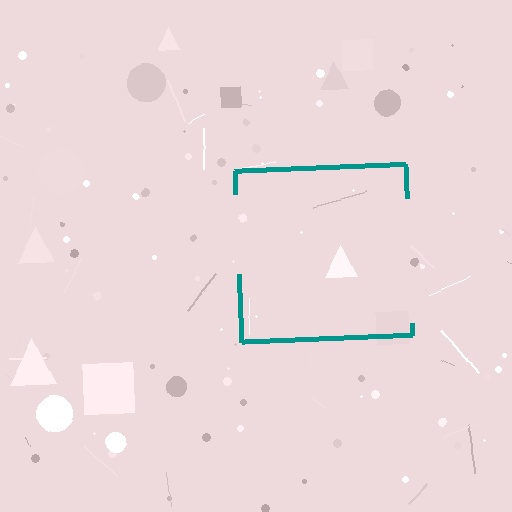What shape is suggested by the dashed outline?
The dashed outline suggests a square.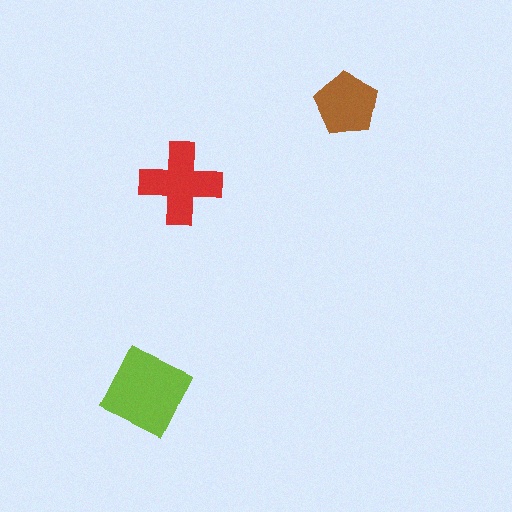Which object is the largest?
The lime square.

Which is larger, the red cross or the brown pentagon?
The red cross.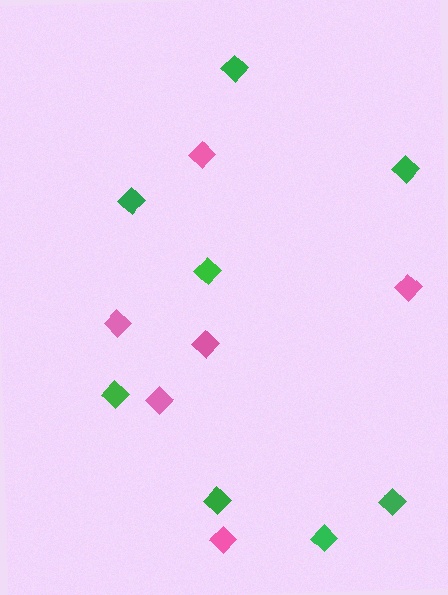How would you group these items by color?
There are 2 groups: one group of green diamonds (8) and one group of pink diamonds (6).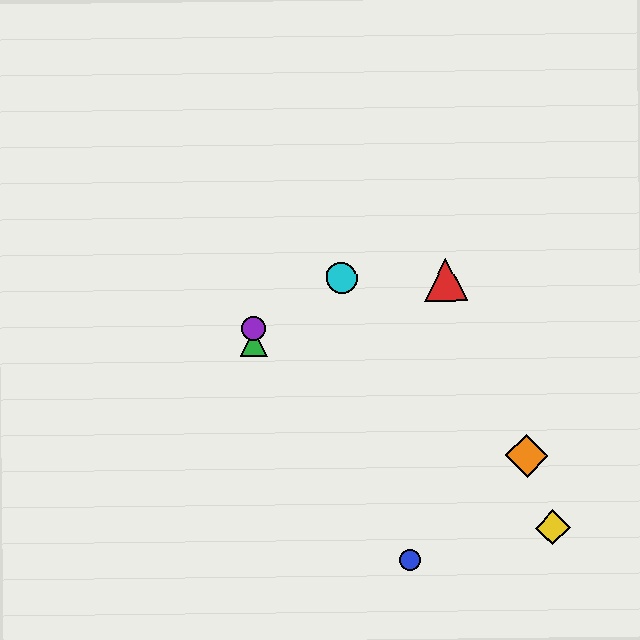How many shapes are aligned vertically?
2 shapes (the green triangle, the purple circle) are aligned vertically.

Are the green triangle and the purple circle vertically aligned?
Yes, both are at x≈254.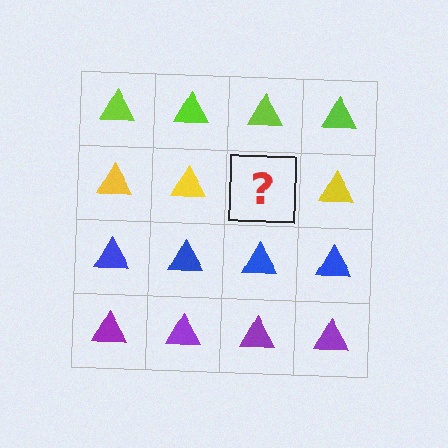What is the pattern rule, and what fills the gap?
The rule is that each row has a consistent color. The gap should be filled with a yellow triangle.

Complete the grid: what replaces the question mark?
The question mark should be replaced with a yellow triangle.